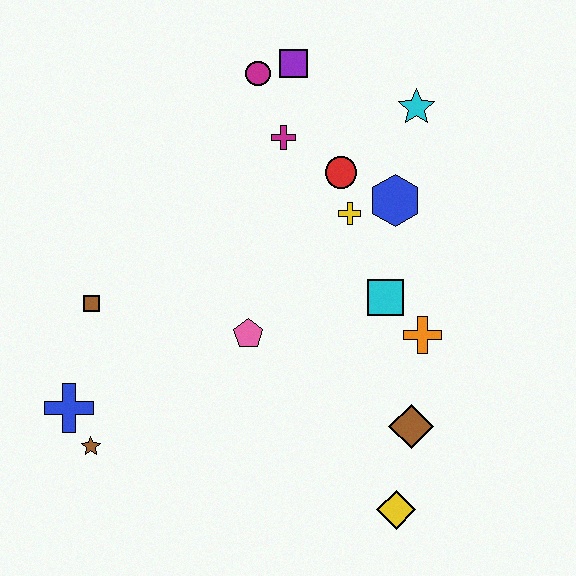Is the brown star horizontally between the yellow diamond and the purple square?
No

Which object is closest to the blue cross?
The brown star is closest to the blue cross.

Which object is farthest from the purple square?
The yellow diamond is farthest from the purple square.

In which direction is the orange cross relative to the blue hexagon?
The orange cross is below the blue hexagon.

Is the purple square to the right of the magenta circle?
Yes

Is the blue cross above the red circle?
No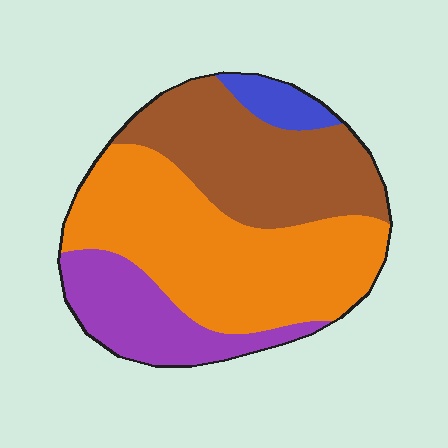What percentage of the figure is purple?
Purple takes up less than a quarter of the figure.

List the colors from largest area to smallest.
From largest to smallest: orange, brown, purple, blue.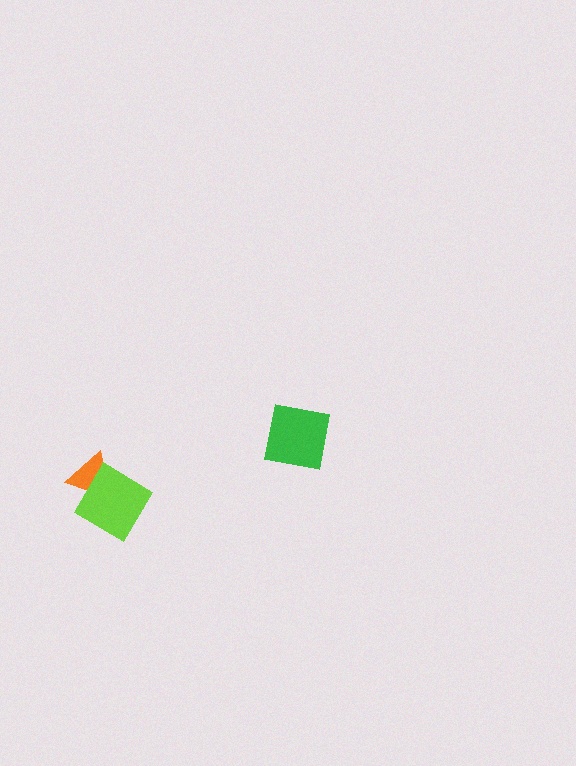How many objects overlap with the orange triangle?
1 object overlaps with the orange triangle.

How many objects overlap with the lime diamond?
1 object overlaps with the lime diamond.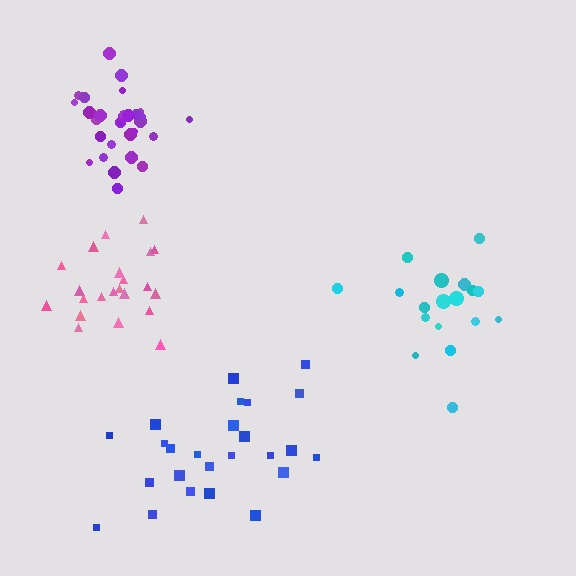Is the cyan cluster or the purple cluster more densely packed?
Purple.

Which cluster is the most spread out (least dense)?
Blue.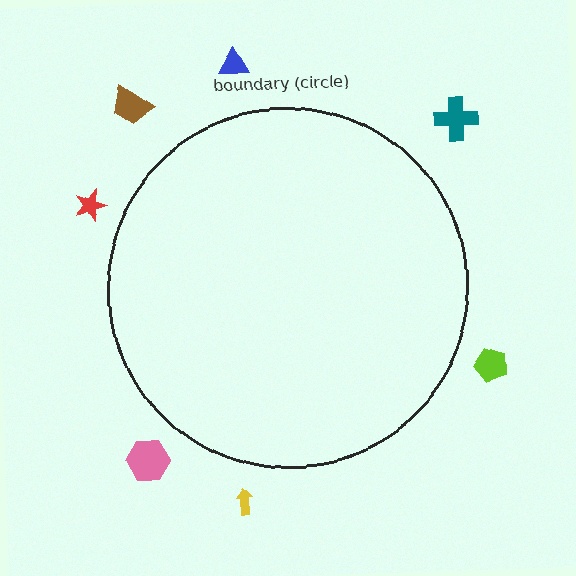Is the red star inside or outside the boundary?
Outside.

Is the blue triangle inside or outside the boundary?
Outside.